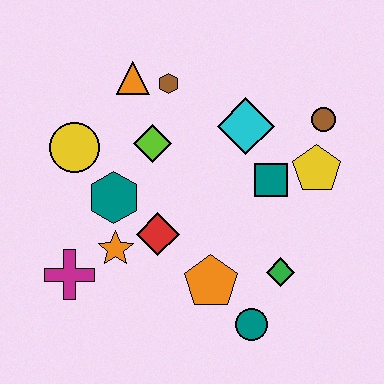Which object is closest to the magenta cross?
The orange star is closest to the magenta cross.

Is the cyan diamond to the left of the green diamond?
Yes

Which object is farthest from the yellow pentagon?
The magenta cross is farthest from the yellow pentagon.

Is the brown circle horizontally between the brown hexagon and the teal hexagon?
No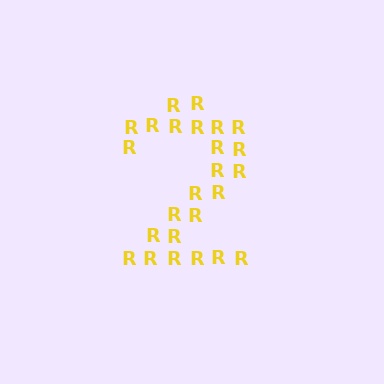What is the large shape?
The large shape is the digit 2.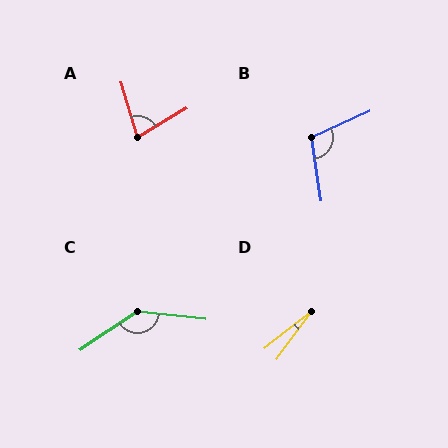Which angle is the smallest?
D, at approximately 16 degrees.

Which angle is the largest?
C, at approximately 140 degrees.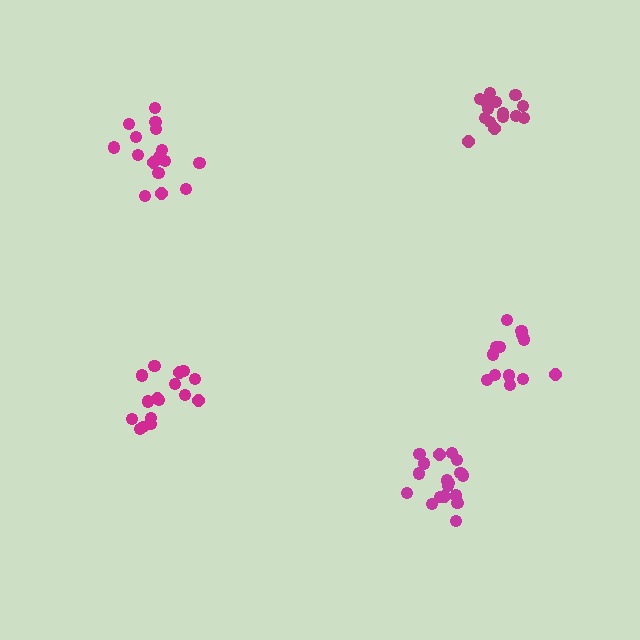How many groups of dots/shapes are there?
There are 5 groups.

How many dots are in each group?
Group 1: 16 dots, Group 2: 16 dots, Group 3: 13 dots, Group 4: 18 dots, Group 5: 16 dots (79 total).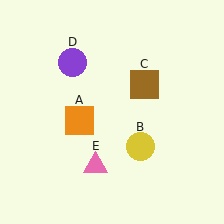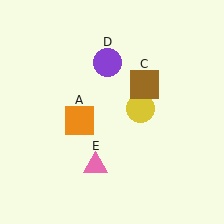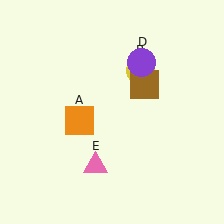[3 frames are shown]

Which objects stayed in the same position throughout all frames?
Orange square (object A) and brown square (object C) and pink triangle (object E) remained stationary.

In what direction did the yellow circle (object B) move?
The yellow circle (object B) moved up.